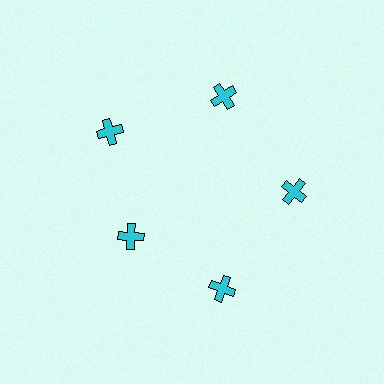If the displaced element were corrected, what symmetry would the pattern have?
It would have 5-fold rotational symmetry — the pattern would map onto itself every 72 degrees.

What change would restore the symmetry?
The symmetry would be restored by moving it outward, back onto the ring so that all 5 crosses sit at equal angles and equal distance from the center.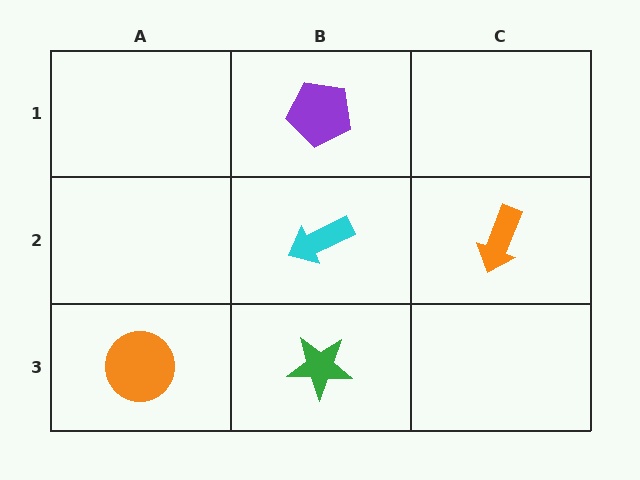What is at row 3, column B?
A green star.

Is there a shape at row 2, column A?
No, that cell is empty.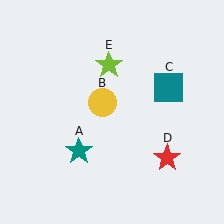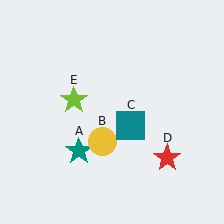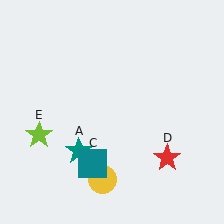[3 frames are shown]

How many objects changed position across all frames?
3 objects changed position: yellow circle (object B), teal square (object C), lime star (object E).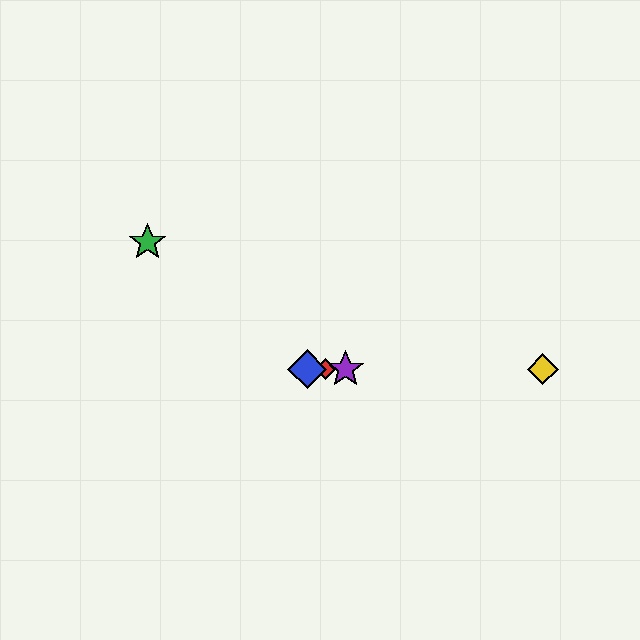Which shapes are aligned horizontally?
The red diamond, the blue diamond, the yellow diamond, the purple star are aligned horizontally.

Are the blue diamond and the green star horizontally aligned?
No, the blue diamond is at y≈369 and the green star is at y≈242.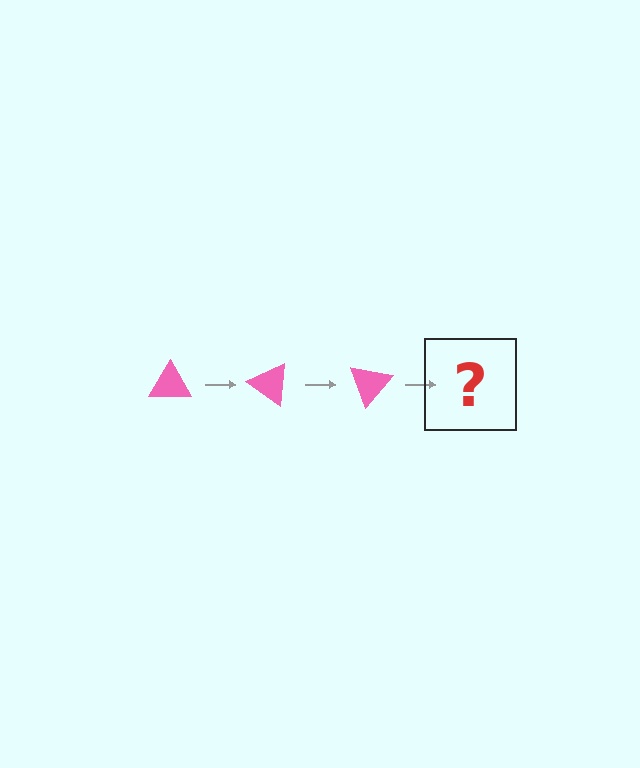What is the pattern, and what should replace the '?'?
The pattern is that the triangle rotates 35 degrees each step. The '?' should be a pink triangle rotated 105 degrees.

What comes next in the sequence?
The next element should be a pink triangle rotated 105 degrees.